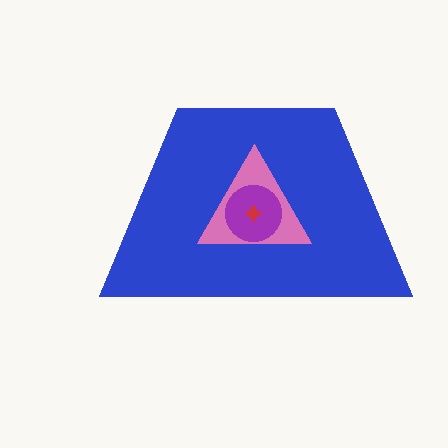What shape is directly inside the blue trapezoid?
The pink triangle.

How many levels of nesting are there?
4.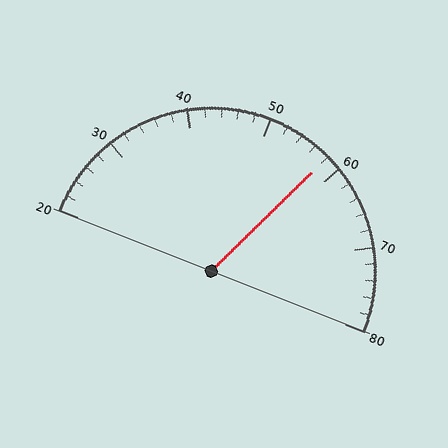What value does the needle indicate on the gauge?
The needle indicates approximately 58.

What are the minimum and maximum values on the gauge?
The gauge ranges from 20 to 80.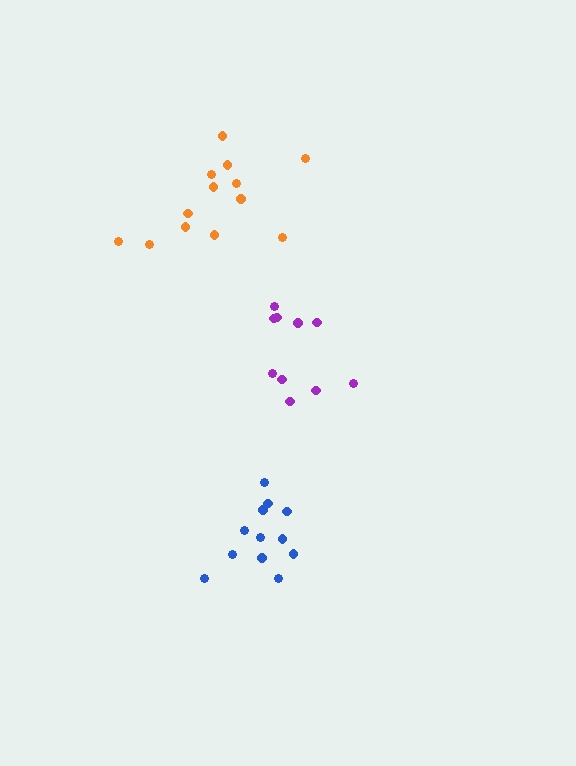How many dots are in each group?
Group 1: 12 dots, Group 2: 10 dots, Group 3: 13 dots (35 total).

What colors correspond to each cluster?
The clusters are colored: blue, purple, orange.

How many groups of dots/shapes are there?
There are 3 groups.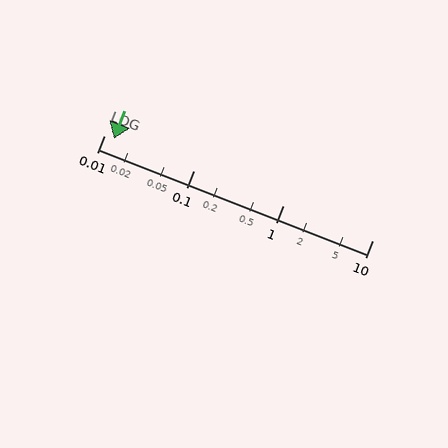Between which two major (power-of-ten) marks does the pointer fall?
The pointer is between 0.01 and 0.1.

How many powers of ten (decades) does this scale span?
The scale spans 3 decades, from 0.01 to 10.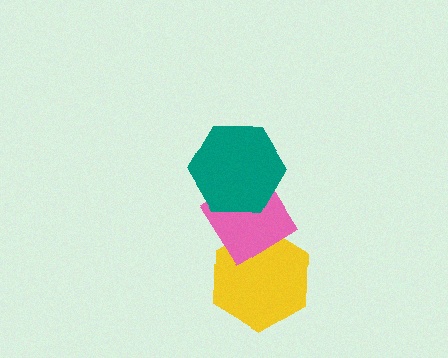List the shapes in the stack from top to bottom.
From top to bottom: the teal hexagon, the pink diamond, the yellow hexagon.